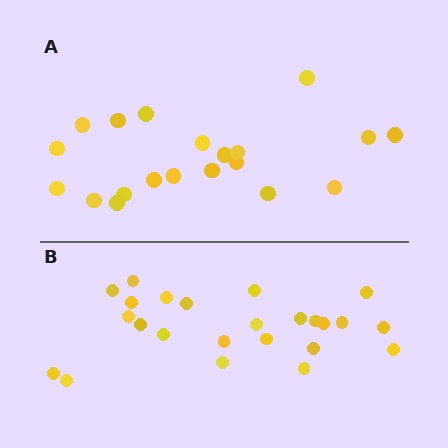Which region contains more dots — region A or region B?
Region B (the bottom region) has more dots.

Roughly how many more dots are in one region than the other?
Region B has about 4 more dots than region A.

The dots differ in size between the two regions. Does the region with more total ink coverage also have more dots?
No. Region A has more total ink coverage because its dots are larger, but region B actually contains more individual dots. Total area can be misleading — the number of items is what matters here.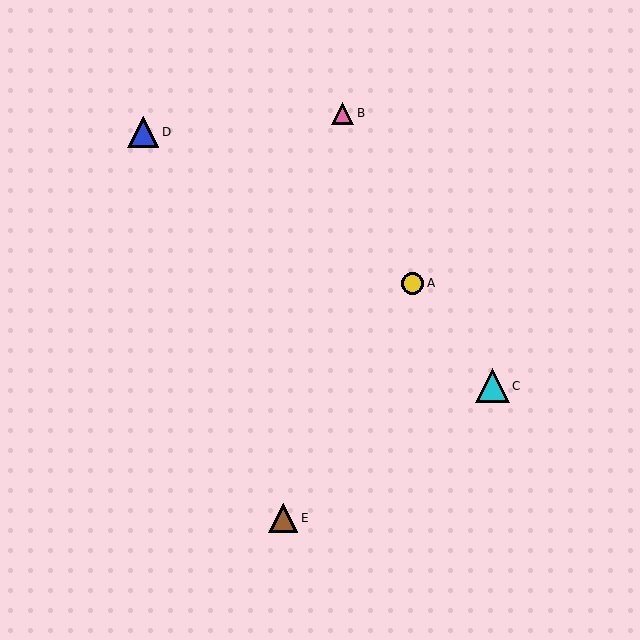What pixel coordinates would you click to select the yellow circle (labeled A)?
Click at (413, 283) to select the yellow circle A.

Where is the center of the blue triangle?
The center of the blue triangle is at (143, 132).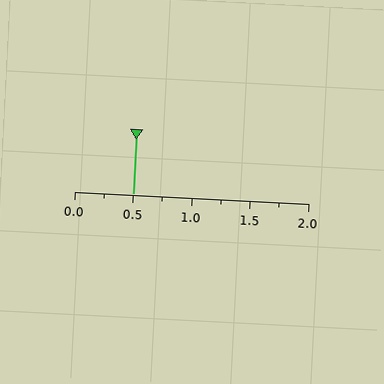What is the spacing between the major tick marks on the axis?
The major ticks are spaced 0.5 apart.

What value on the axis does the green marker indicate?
The marker indicates approximately 0.5.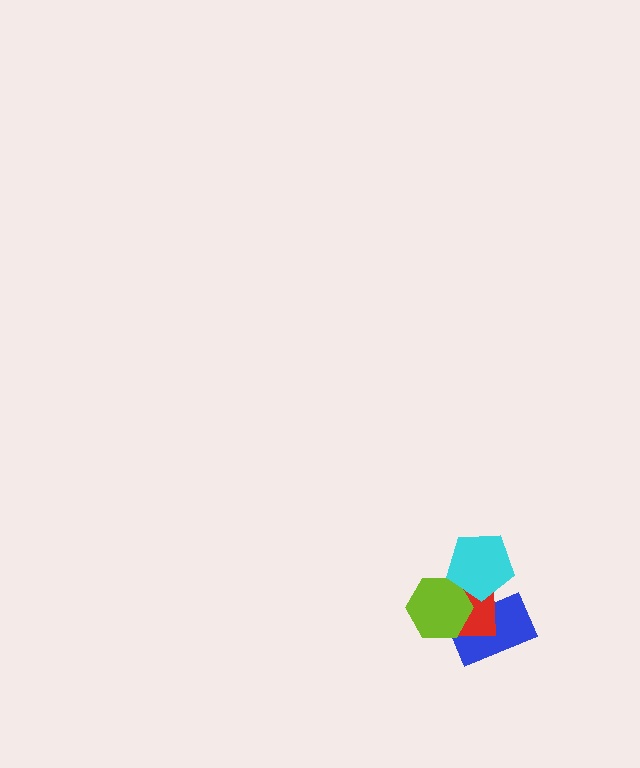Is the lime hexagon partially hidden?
Yes, it is partially covered by another shape.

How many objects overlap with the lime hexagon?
3 objects overlap with the lime hexagon.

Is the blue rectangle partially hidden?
Yes, it is partially covered by another shape.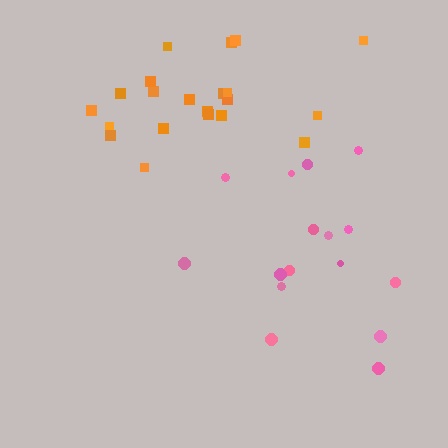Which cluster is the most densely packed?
Pink.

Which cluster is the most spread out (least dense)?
Orange.